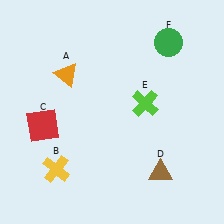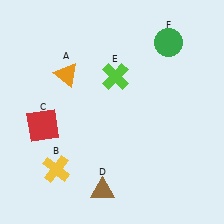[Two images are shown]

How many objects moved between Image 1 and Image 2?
2 objects moved between the two images.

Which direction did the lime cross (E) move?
The lime cross (E) moved left.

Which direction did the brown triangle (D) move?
The brown triangle (D) moved left.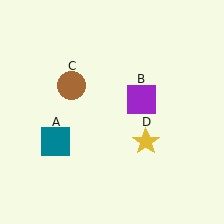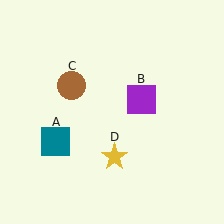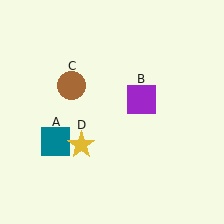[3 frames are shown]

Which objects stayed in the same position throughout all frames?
Teal square (object A) and purple square (object B) and brown circle (object C) remained stationary.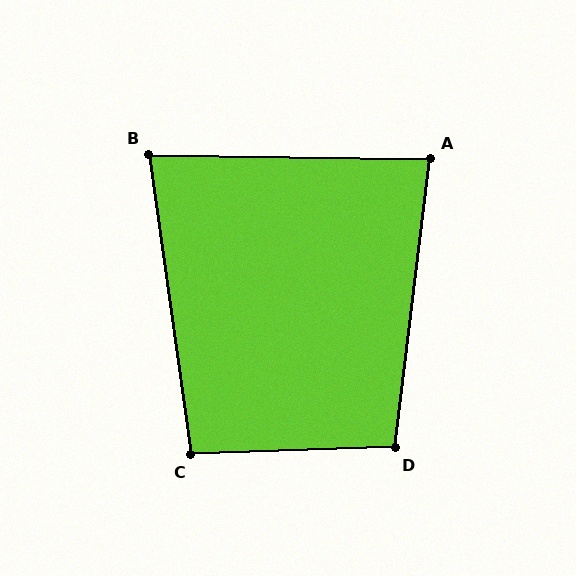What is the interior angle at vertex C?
Approximately 96 degrees (obtuse).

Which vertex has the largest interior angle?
D, at approximately 99 degrees.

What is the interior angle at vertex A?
Approximately 84 degrees (acute).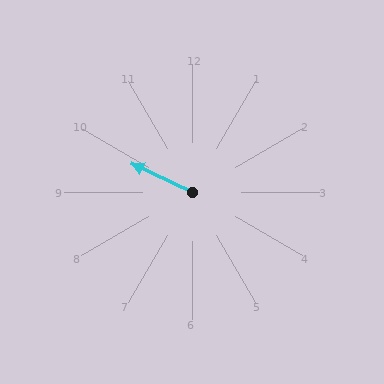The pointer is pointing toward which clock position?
Roughly 10 o'clock.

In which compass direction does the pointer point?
Northwest.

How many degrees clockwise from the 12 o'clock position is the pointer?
Approximately 295 degrees.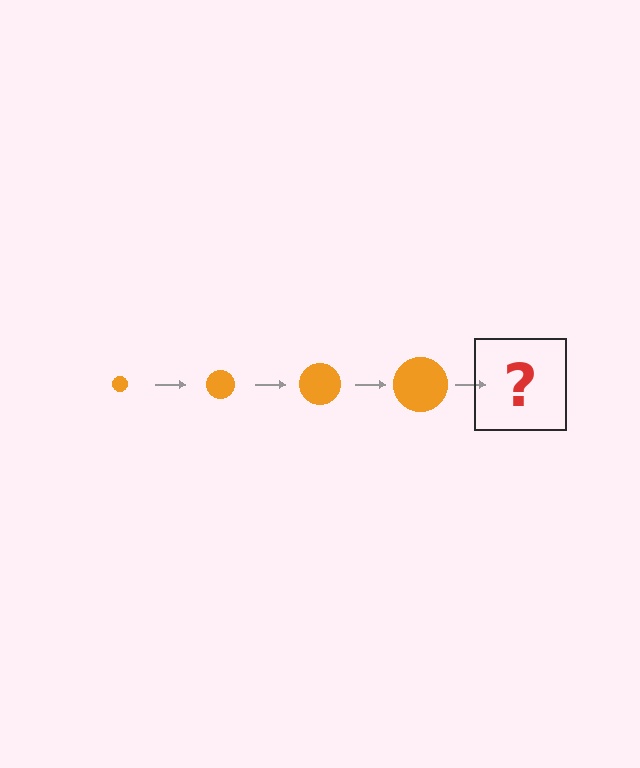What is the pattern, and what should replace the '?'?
The pattern is that the circle gets progressively larger each step. The '?' should be an orange circle, larger than the previous one.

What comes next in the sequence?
The next element should be an orange circle, larger than the previous one.